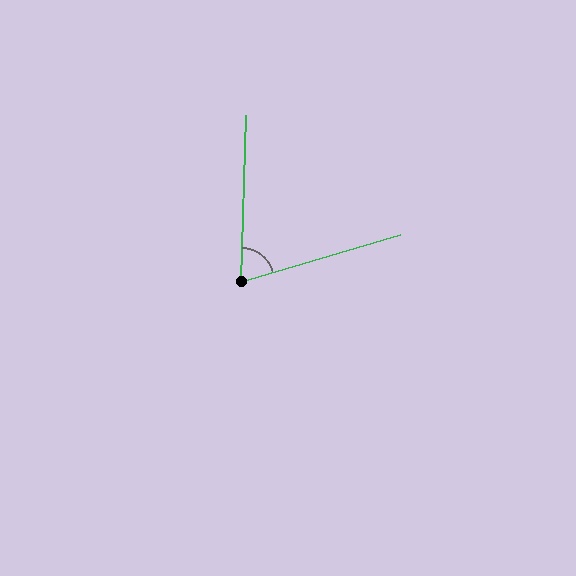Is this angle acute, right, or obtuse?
It is acute.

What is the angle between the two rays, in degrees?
Approximately 72 degrees.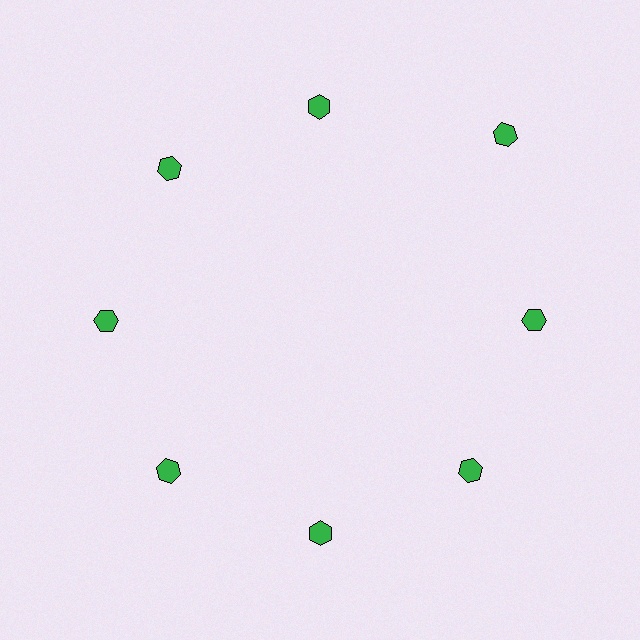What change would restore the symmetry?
The symmetry would be restored by moving it inward, back onto the ring so that all 8 hexagons sit at equal angles and equal distance from the center.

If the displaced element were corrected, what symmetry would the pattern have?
It would have 8-fold rotational symmetry — the pattern would map onto itself every 45 degrees.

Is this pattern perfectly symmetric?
No. The 8 green hexagons are arranged in a ring, but one element near the 2 o'clock position is pushed outward from the center, breaking the 8-fold rotational symmetry.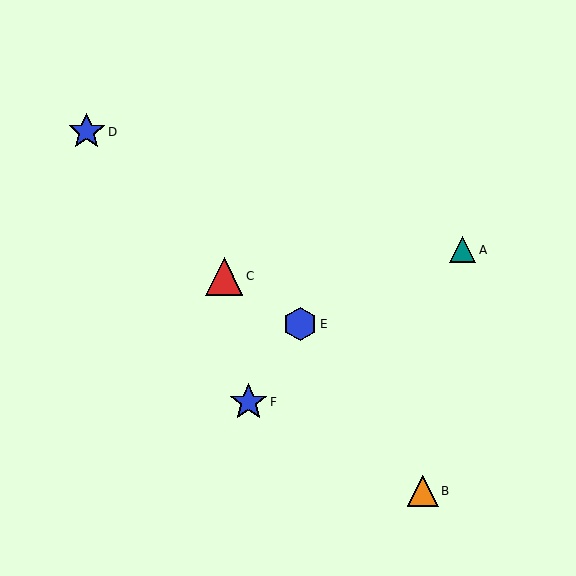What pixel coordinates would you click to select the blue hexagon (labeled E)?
Click at (300, 324) to select the blue hexagon E.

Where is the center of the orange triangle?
The center of the orange triangle is at (423, 491).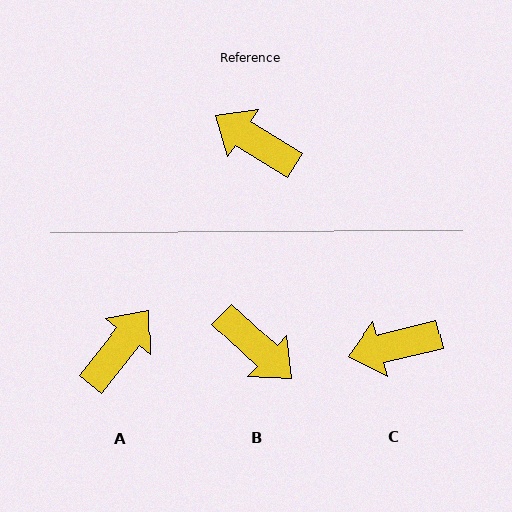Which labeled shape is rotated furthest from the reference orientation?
B, about 169 degrees away.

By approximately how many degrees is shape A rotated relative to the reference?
Approximately 96 degrees clockwise.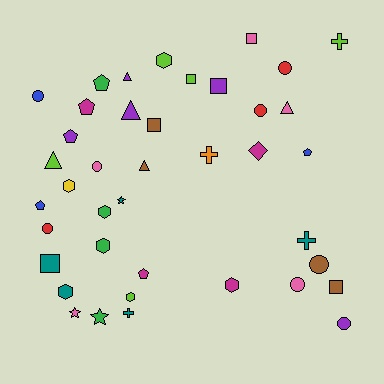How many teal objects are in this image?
There are 5 teal objects.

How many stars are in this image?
There are 3 stars.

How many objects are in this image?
There are 40 objects.